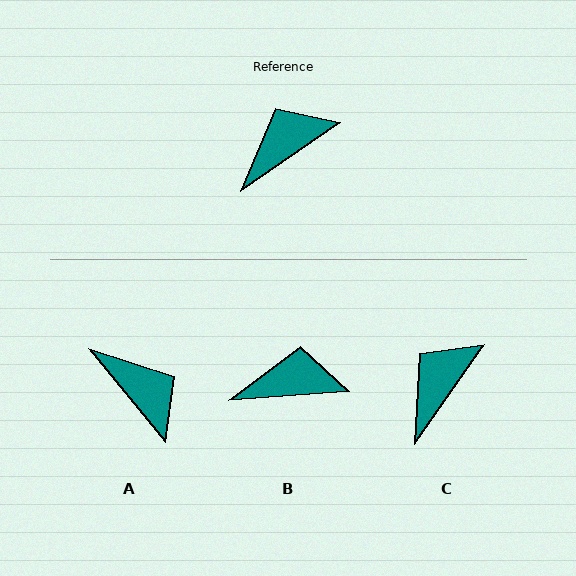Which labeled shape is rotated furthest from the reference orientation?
A, about 85 degrees away.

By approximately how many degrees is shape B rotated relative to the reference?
Approximately 31 degrees clockwise.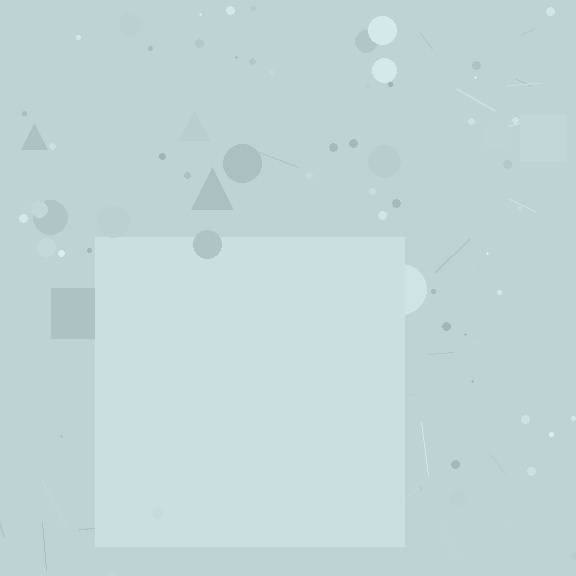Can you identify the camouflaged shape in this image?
The camouflaged shape is a square.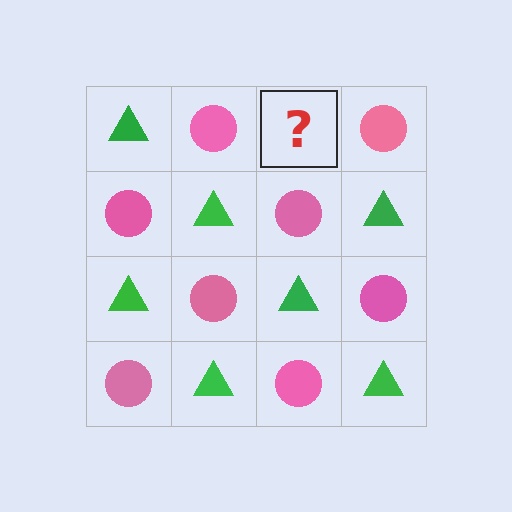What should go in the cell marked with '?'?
The missing cell should contain a green triangle.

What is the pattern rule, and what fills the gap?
The rule is that it alternates green triangle and pink circle in a checkerboard pattern. The gap should be filled with a green triangle.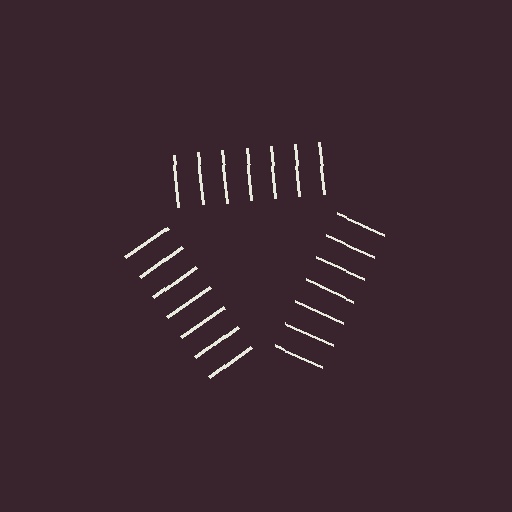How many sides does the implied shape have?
3 sides — the line-ends trace a triangle.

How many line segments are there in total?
21 — 7 along each of the 3 edges.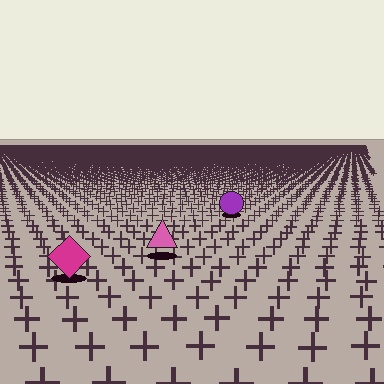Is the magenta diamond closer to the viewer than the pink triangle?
Yes. The magenta diamond is closer — you can tell from the texture gradient: the ground texture is coarser near it.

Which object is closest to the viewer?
The magenta diamond is closest. The texture marks near it are larger and more spread out.